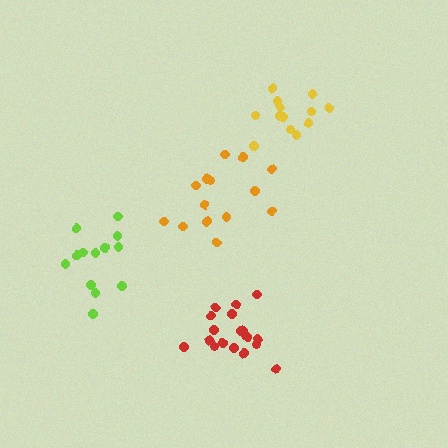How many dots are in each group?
Group 1: 18 dots, Group 2: 14 dots, Group 3: 13 dots, Group 4: 13 dots (58 total).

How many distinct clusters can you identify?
There are 4 distinct clusters.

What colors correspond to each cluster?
The clusters are colored: red, orange, yellow, lime.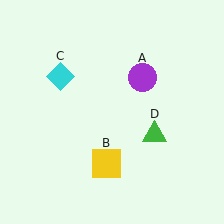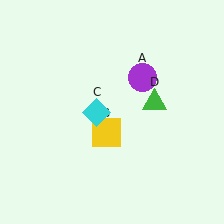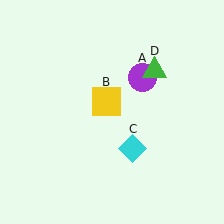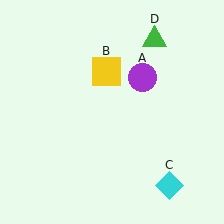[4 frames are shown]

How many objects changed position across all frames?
3 objects changed position: yellow square (object B), cyan diamond (object C), green triangle (object D).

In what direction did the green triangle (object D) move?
The green triangle (object D) moved up.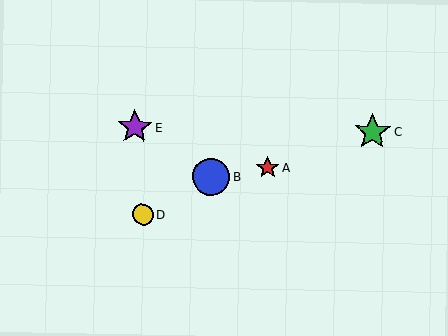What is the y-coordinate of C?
Object C is at y≈132.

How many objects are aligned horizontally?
2 objects (C, E) are aligned horizontally.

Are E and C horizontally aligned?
Yes, both are at y≈127.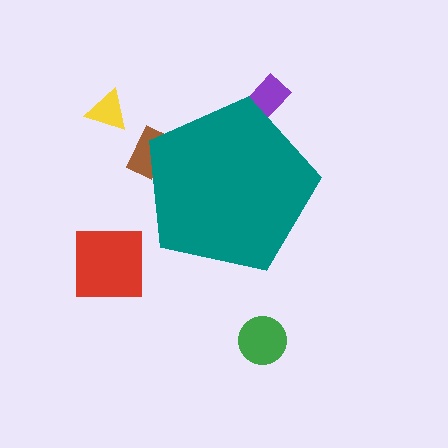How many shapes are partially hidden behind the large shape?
2 shapes are partially hidden.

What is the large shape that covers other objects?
A teal pentagon.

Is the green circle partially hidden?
No, the green circle is fully visible.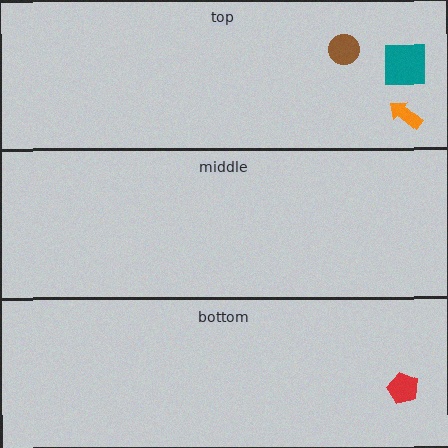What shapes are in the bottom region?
The red pentagon.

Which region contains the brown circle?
The top region.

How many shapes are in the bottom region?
1.